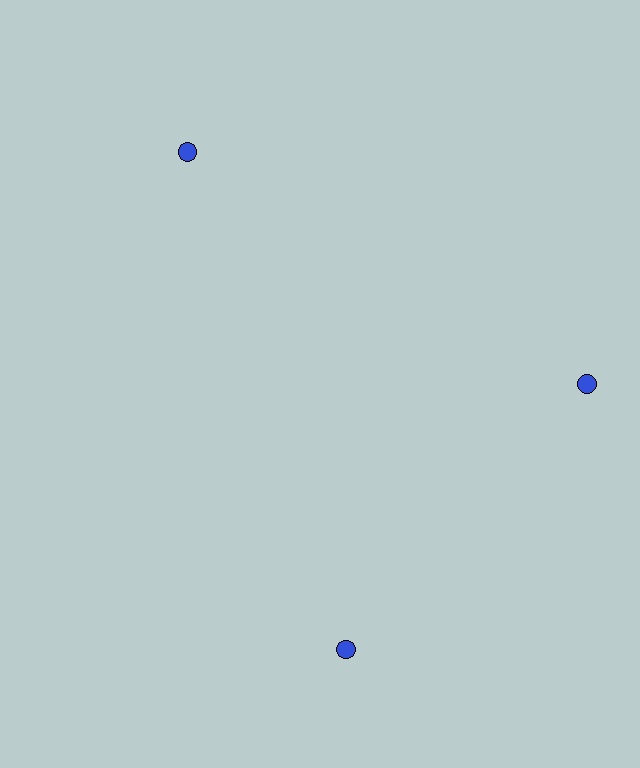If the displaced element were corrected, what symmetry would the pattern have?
It would have 3-fold rotational symmetry — the pattern would map onto itself every 120 degrees.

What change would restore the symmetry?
The symmetry would be restored by rotating it back into even spacing with its neighbors so that all 3 circles sit at equal angles and equal distance from the center.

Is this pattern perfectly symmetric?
No. The 3 blue circles are arranged in a ring, but one element near the 7 o'clock position is rotated out of alignment along the ring, breaking the 3-fold rotational symmetry.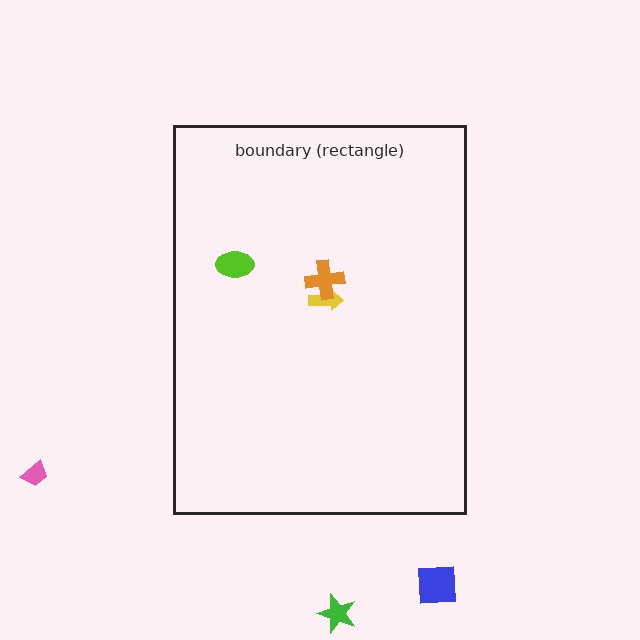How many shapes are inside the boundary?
3 inside, 3 outside.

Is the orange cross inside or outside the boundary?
Inside.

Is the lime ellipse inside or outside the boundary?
Inside.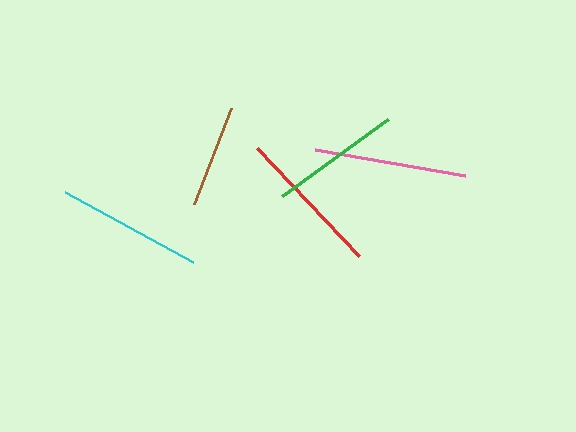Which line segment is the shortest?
The brown line is the shortest at approximately 104 pixels.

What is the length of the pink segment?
The pink segment is approximately 152 pixels long.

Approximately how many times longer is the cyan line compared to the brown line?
The cyan line is approximately 1.4 times the length of the brown line.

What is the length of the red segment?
The red segment is approximately 149 pixels long.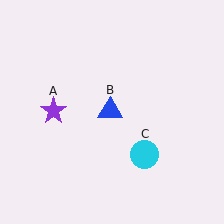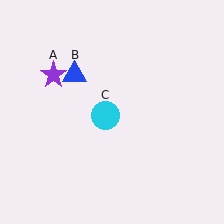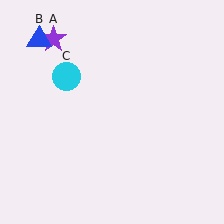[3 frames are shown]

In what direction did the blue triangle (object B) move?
The blue triangle (object B) moved up and to the left.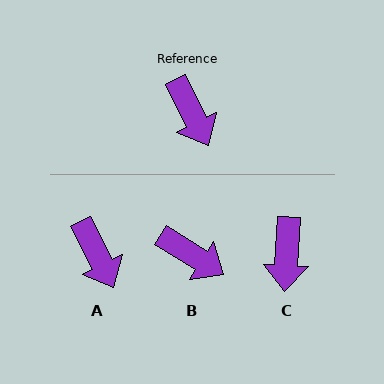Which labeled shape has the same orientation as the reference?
A.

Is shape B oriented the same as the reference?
No, it is off by about 31 degrees.